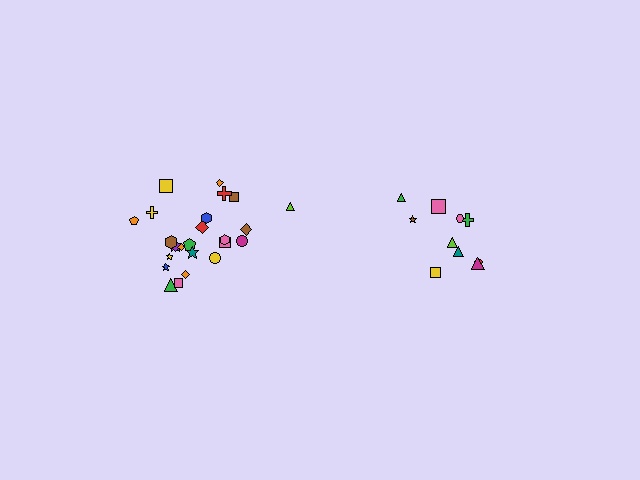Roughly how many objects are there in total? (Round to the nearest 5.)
Roughly 35 objects in total.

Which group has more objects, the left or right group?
The left group.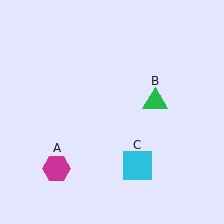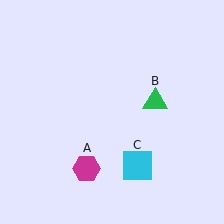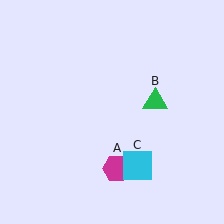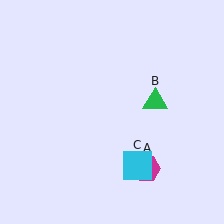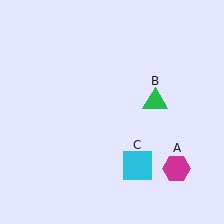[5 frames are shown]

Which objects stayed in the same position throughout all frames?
Green triangle (object B) and cyan square (object C) remained stationary.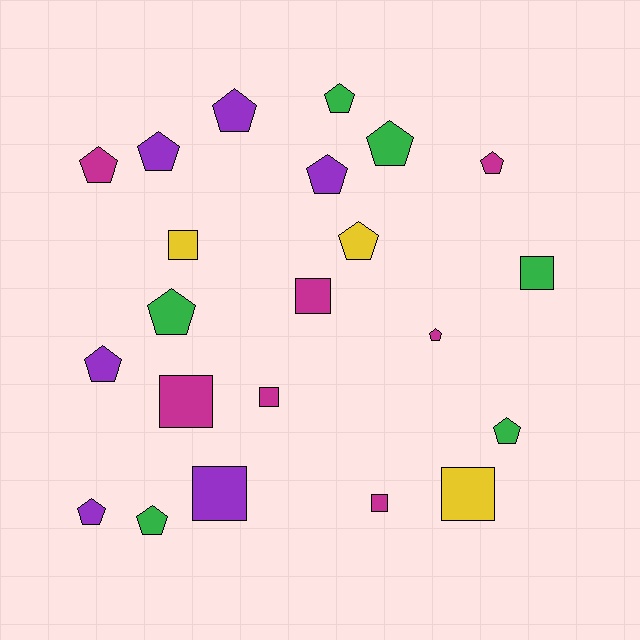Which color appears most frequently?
Magenta, with 7 objects.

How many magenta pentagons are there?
There are 3 magenta pentagons.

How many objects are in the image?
There are 22 objects.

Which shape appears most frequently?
Pentagon, with 14 objects.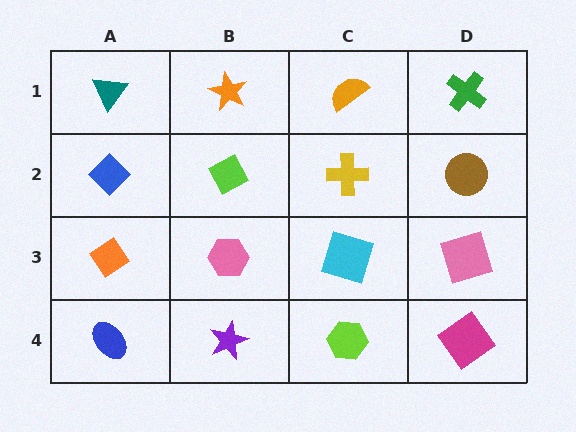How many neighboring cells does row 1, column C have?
3.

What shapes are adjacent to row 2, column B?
An orange star (row 1, column B), a pink hexagon (row 3, column B), a blue diamond (row 2, column A), a yellow cross (row 2, column C).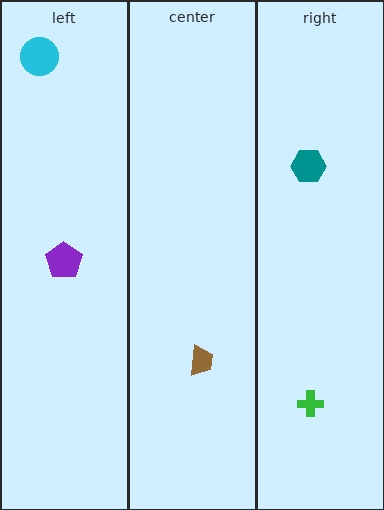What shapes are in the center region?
The brown trapezoid.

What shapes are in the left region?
The purple pentagon, the cyan circle.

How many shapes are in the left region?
2.